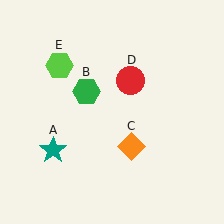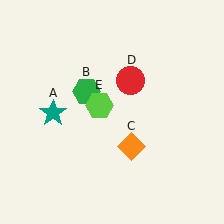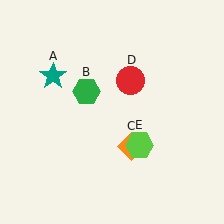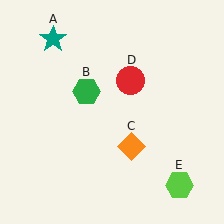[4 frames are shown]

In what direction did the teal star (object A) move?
The teal star (object A) moved up.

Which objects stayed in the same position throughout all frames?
Green hexagon (object B) and orange diamond (object C) and red circle (object D) remained stationary.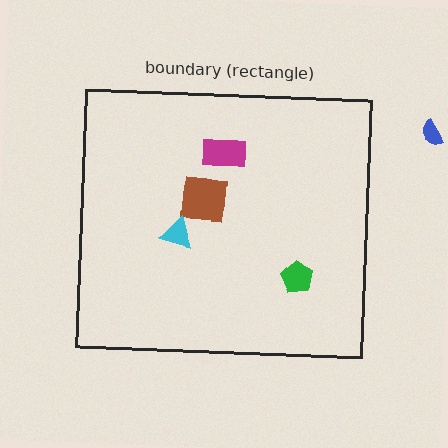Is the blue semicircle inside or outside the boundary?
Outside.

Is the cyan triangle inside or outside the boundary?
Inside.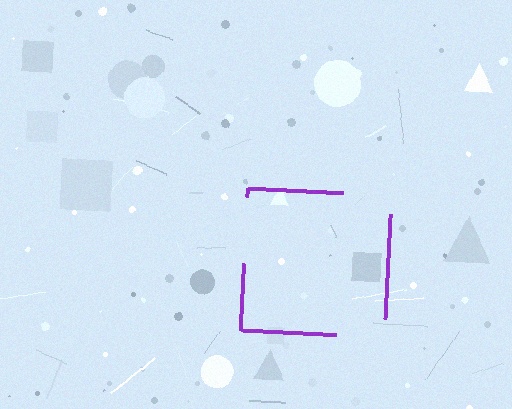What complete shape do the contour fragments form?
The contour fragments form a square.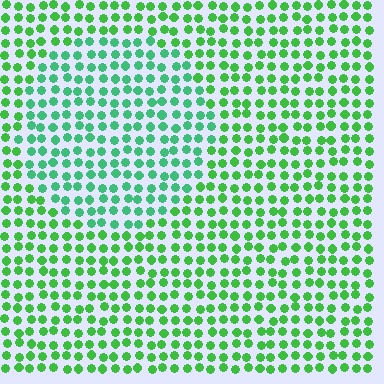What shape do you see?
I see a circle.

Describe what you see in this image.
The image is filled with small green elements in a uniform arrangement. A circle-shaped region is visible where the elements are tinted to a slightly different hue, forming a subtle color boundary.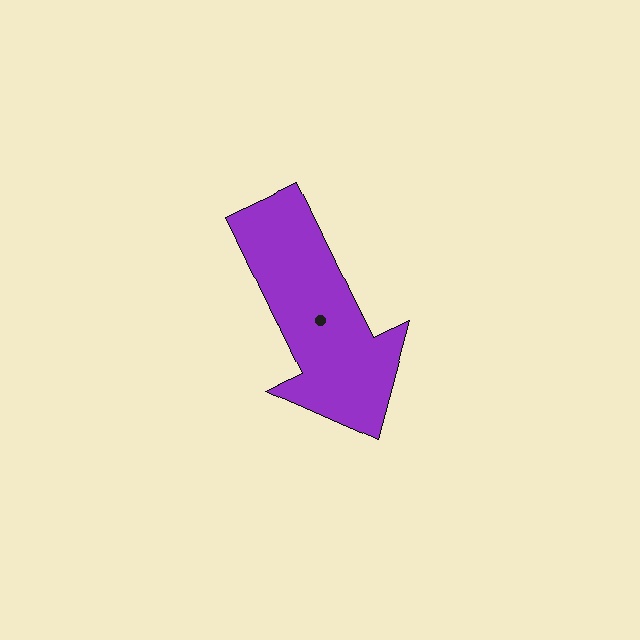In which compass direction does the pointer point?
Southeast.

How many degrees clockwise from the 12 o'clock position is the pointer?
Approximately 155 degrees.